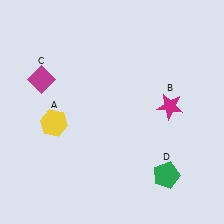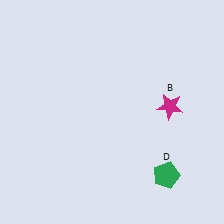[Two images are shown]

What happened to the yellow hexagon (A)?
The yellow hexagon (A) was removed in Image 2. It was in the bottom-left area of Image 1.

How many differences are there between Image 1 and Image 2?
There are 2 differences between the two images.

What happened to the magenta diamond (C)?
The magenta diamond (C) was removed in Image 2. It was in the top-left area of Image 1.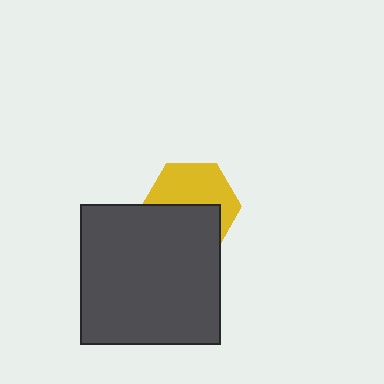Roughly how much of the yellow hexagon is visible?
About half of it is visible (roughly 51%).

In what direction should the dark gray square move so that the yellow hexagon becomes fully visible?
The dark gray square should move down. That is the shortest direction to clear the overlap and leave the yellow hexagon fully visible.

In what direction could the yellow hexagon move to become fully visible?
The yellow hexagon could move up. That would shift it out from behind the dark gray square entirely.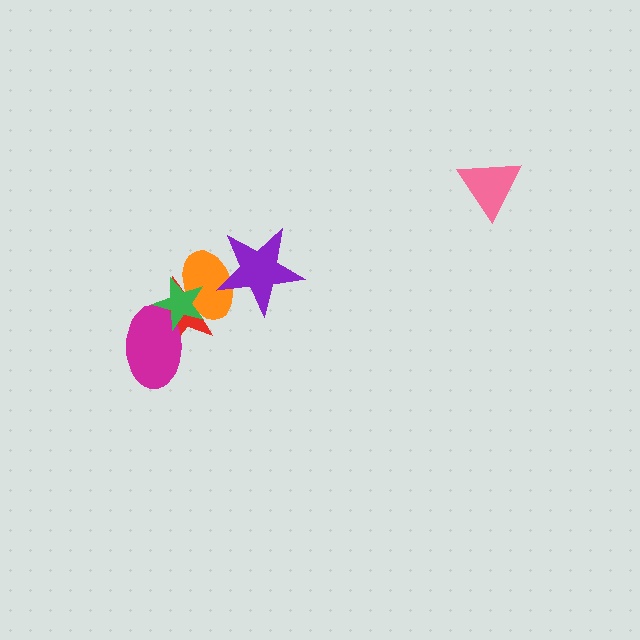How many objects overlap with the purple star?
1 object overlaps with the purple star.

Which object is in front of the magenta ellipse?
The green star is in front of the magenta ellipse.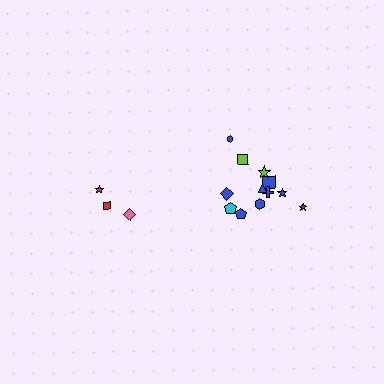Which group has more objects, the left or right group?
The right group.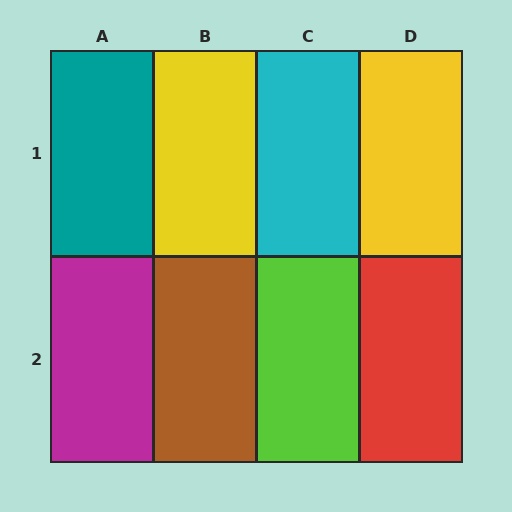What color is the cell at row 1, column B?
Yellow.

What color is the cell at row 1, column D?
Yellow.